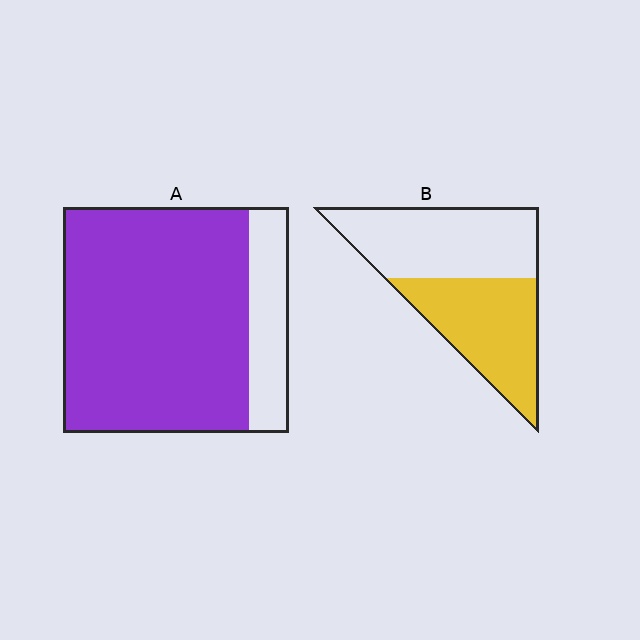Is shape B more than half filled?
Roughly half.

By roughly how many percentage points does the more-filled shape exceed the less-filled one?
By roughly 35 percentage points (A over B).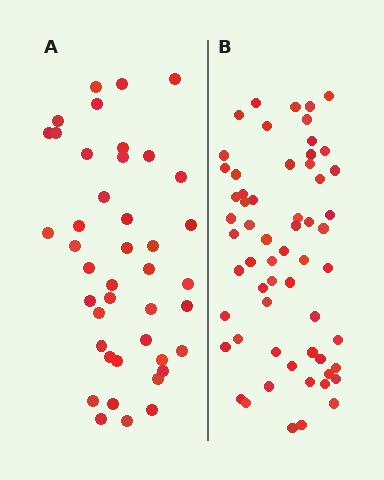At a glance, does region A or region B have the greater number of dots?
Region B (the right region) has more dots.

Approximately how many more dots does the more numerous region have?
Region B has approximately 20 more dots than region A.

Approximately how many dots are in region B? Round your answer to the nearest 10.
About 60 dots.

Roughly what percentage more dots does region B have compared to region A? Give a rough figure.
About 45% more.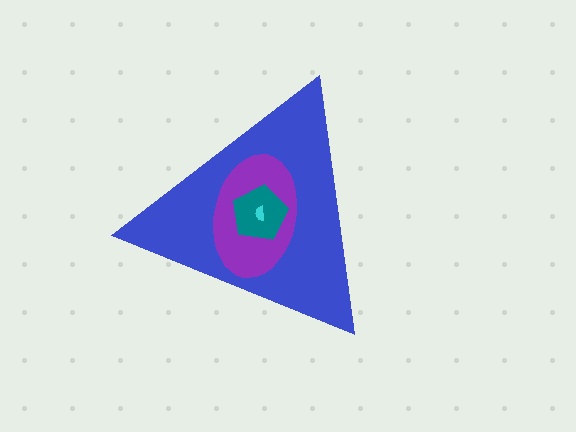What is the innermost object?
The cyan semicircle.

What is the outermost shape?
The blue triangle.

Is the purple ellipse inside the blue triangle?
Yes.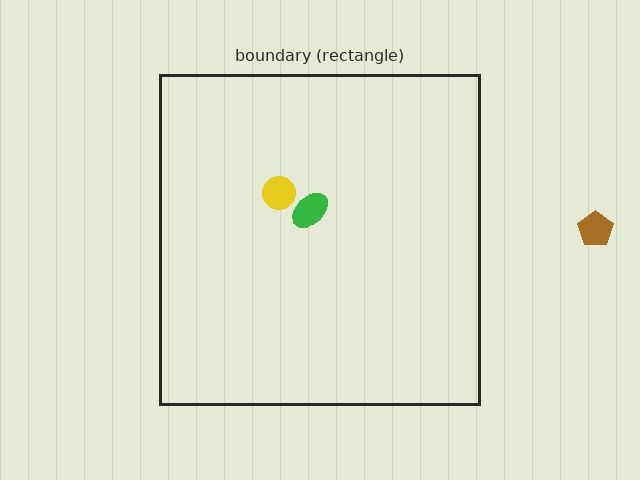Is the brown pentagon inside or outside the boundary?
Outside.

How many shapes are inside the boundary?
2 inside, 1 outside.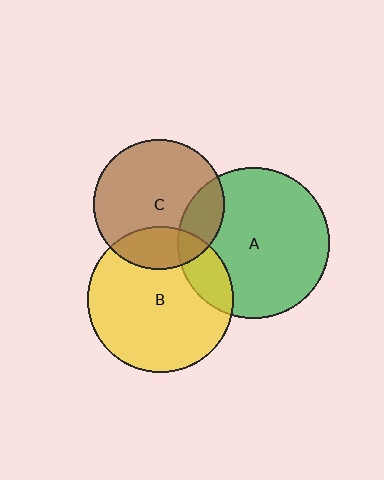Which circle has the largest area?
Circle A (green).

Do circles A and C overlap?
Yes.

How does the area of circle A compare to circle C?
Approximately 1.3 times.